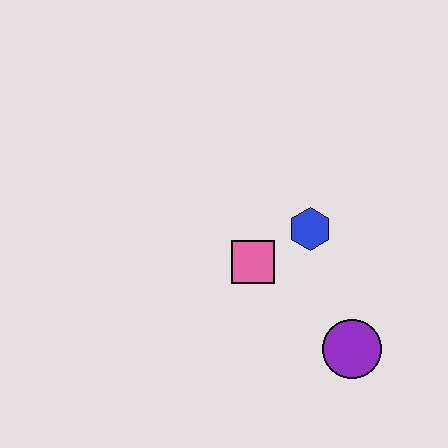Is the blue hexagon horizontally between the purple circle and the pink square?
Yes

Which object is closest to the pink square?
The blue hexagon is closest to the pink square.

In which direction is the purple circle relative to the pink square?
The purple circle is to the right of the pink square.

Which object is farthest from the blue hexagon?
The purple circle is farthest from the blue hexagon.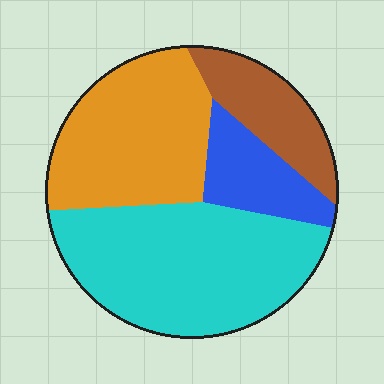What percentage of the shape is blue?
Blue covers roughly 15% of the shape.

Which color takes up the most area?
Cyan, at roughly 40%.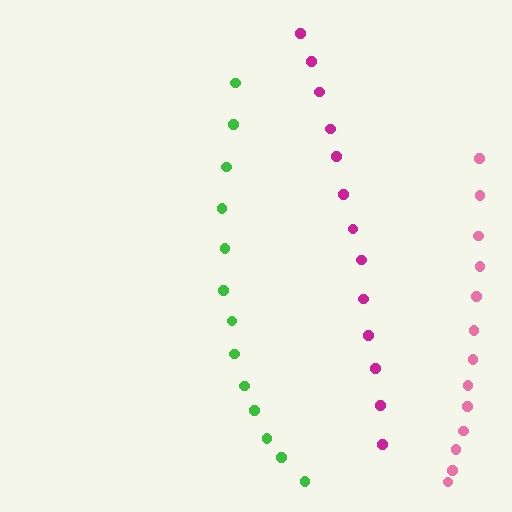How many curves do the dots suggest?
There are 3 distinct paths.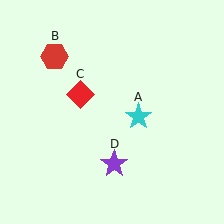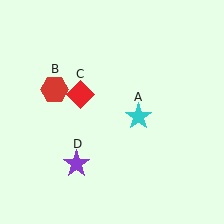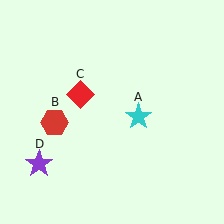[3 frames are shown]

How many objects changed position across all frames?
2 objects changed position: red hexagon (object B), purple star (object D).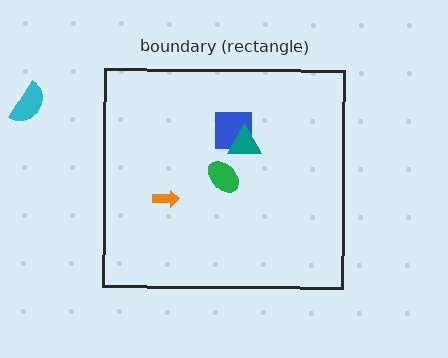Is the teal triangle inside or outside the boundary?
Inside.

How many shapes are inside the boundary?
4 inside, 1 outside.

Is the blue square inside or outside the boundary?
Inside.